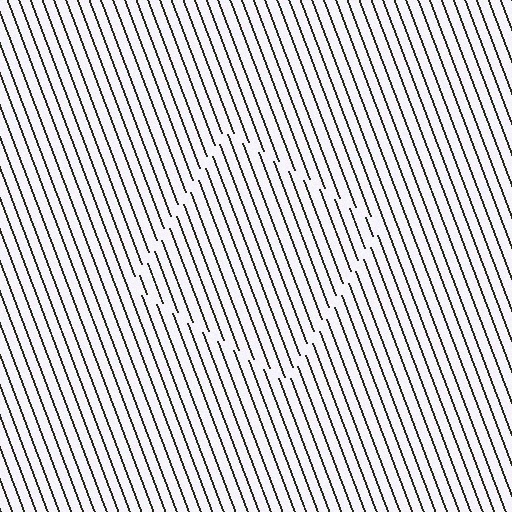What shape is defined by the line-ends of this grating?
An illusory square. The interior of the shape contains the same grating, shifted by half a period — the contour is defined by the phase discontinuity where line-ends from the inner and outer gratings abut.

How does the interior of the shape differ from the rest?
The interior of the shape contains the same grating, shifted by half a period — the contour is defined by the phase discontinuity where line-ends from the inner and outer gratings abut.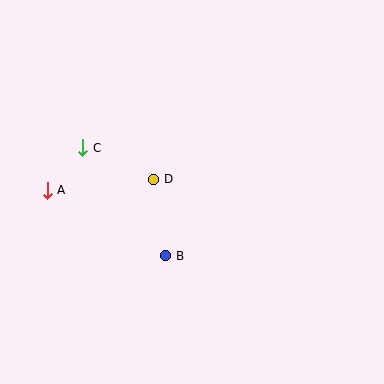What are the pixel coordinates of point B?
Point B is at (166, 256).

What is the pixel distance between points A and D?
The distance between A and D is 107 pixels.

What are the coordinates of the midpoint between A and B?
The midpoint between A and B is at (106, 223).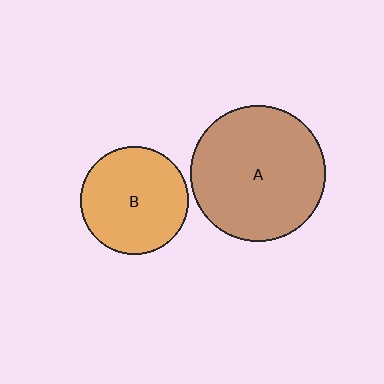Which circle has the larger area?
Circle A (brown).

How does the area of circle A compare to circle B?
Approximately 1.6 times.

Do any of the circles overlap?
No, none of the circles overlap.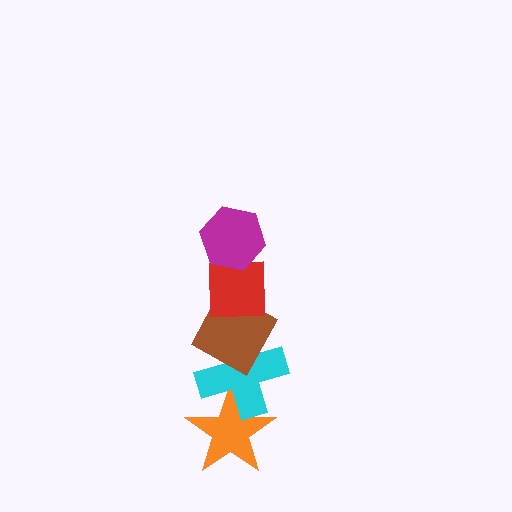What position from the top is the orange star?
The orange star is 5th from the top.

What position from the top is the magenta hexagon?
The magenta hexagon is 1st from the top.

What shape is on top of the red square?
The magenta hexagon is on top of the red square.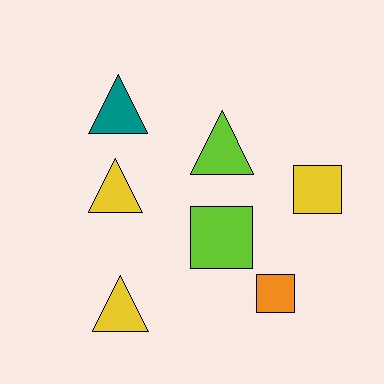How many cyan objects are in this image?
There are no cyan objects.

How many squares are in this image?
There are 3 squares.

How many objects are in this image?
There are 7 objects.